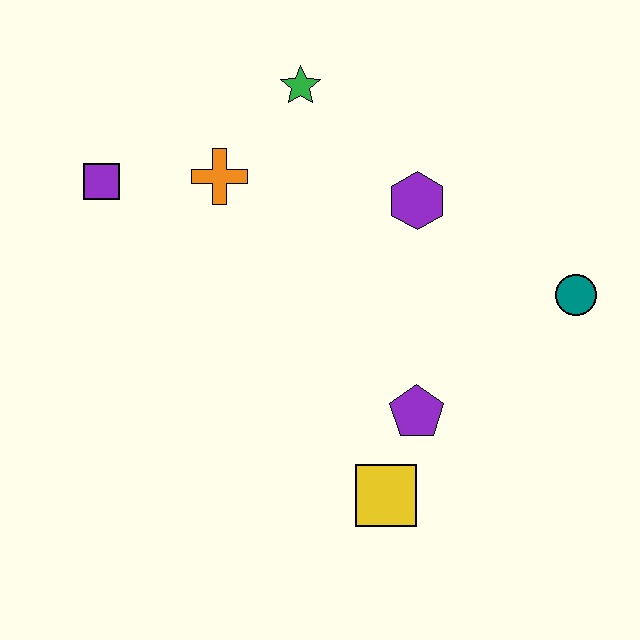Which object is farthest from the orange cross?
The teal circle is farthest from the orange cross.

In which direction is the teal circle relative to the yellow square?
The teal circle is above the yellow square.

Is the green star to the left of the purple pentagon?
Yes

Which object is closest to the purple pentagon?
The yellow square is closest to the purple pentagon.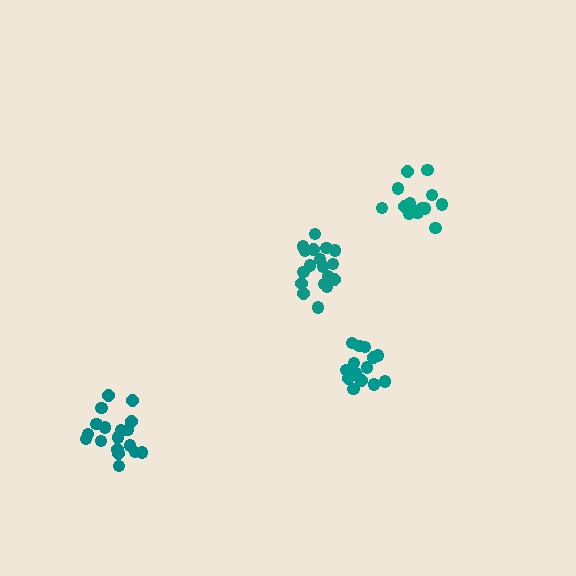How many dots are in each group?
Group 1: 15 dots, Group 2: 14 dots, Group 3: 18 dots, Group 4: 18 dots (65 total).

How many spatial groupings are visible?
There are 4 spatial groupings.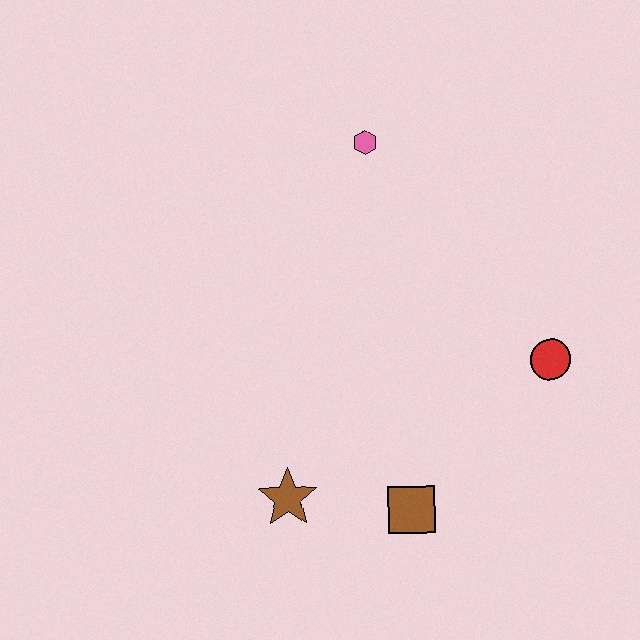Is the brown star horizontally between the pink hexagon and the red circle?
No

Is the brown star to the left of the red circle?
Yes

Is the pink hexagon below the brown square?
No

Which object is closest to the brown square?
The brown star is closest to the brown square.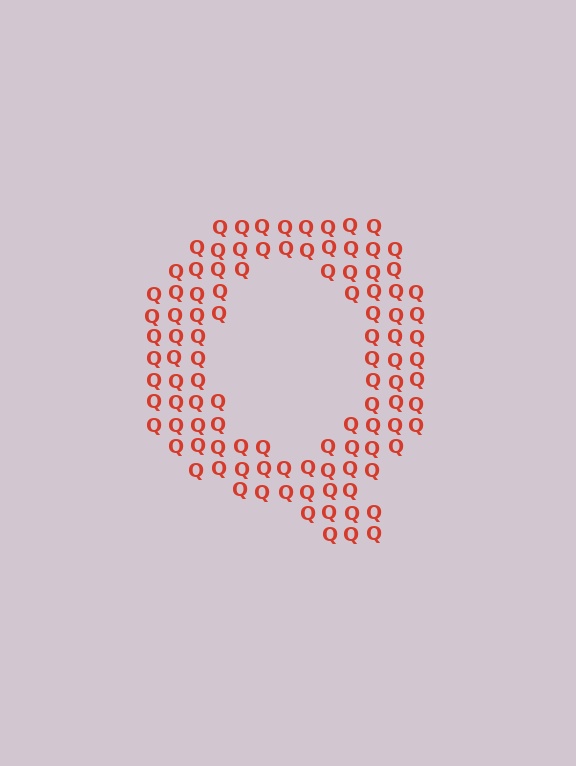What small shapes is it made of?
It is made of small letter Q's.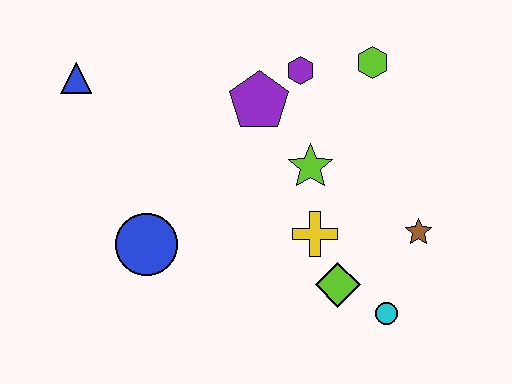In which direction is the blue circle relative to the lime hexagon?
The blue circle is to the left of the lime hexagon.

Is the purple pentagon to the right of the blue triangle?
Yes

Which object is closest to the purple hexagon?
The purple pentagon is closest to the purple hexagon.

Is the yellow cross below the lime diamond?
No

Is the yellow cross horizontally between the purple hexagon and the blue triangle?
No